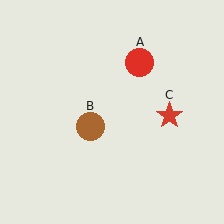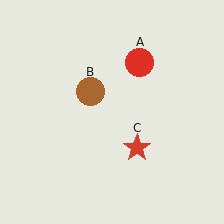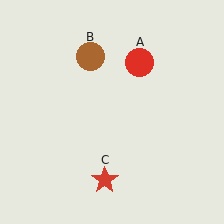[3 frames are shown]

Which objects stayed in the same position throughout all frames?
Red circle (object A) remained stationary.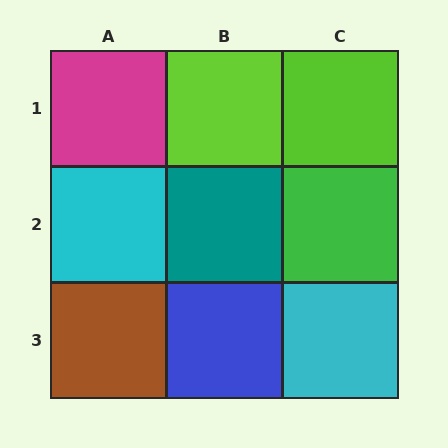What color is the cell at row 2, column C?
Green.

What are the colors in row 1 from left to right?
Magenta, lime, lime.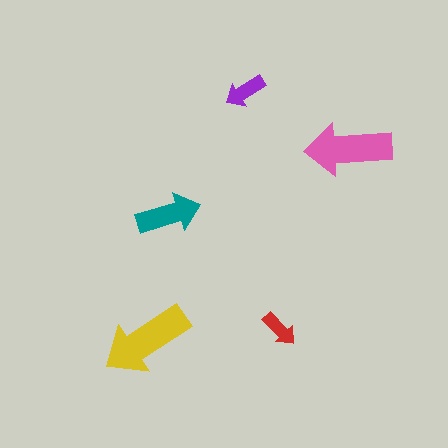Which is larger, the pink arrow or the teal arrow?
The pink one.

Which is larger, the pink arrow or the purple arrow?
The pink one.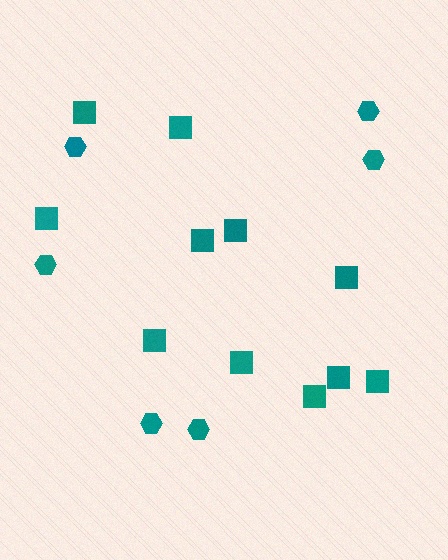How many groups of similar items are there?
There are 2 groups: one group of hexagons (6) and one group of squares (11).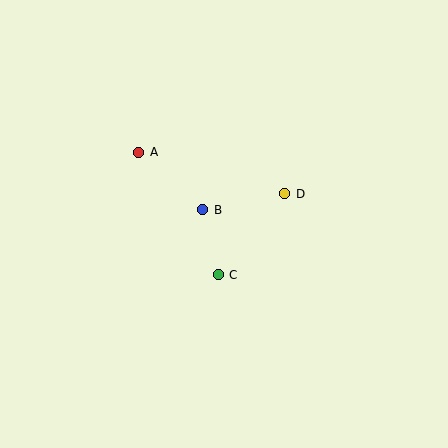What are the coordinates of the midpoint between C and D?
The midpoint between C and D is at (251, 234).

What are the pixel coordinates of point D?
Point D is at (285, 194).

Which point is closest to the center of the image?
Point B at (203, 210) is closest to the center.